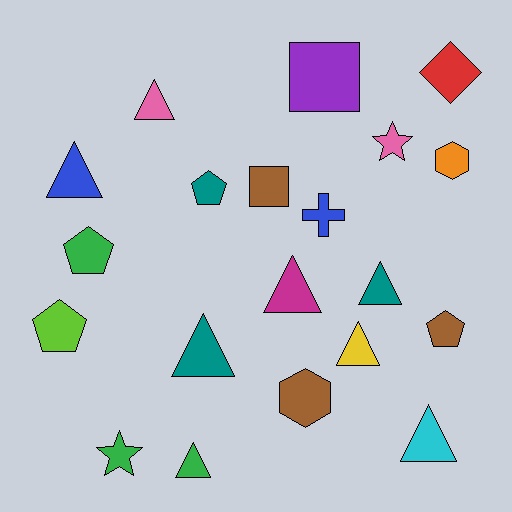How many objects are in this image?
There are 20 objects.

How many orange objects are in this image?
There is 1 orange object.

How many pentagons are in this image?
There are 4 pentagons.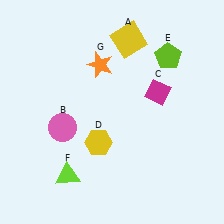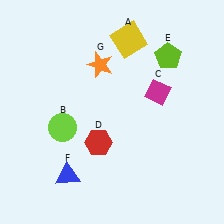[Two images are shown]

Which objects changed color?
B changed from pink to lime. D changed from yellow to red. F changed from lime to blue.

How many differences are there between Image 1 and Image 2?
There are 3 differences between the two images.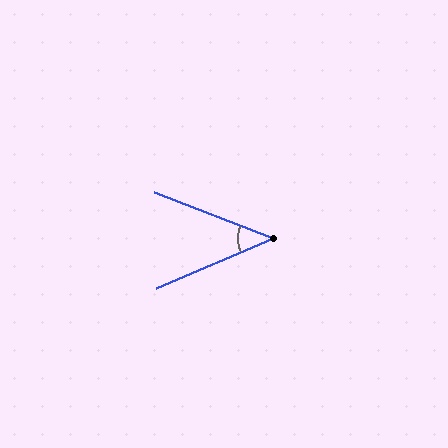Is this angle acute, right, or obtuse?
It is acute.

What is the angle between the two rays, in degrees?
Approximately 45 degrees.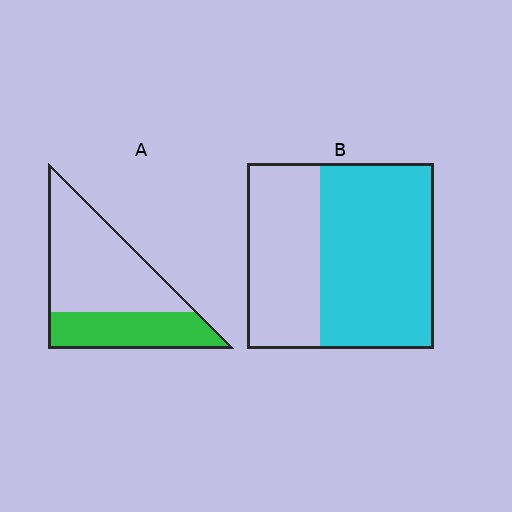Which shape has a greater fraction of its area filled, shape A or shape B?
Shape B.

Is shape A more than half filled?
No.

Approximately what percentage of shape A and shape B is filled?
A is approximately 35% and B is approximately 60%.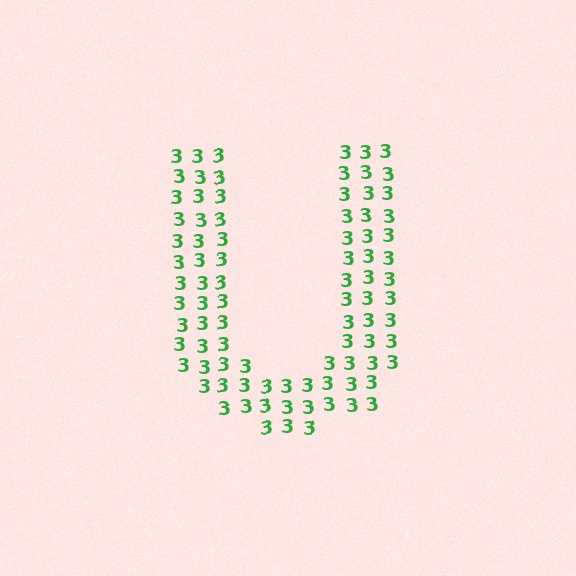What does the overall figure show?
The overall figure shows the letter U.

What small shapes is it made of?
It is made of small digit 3's.